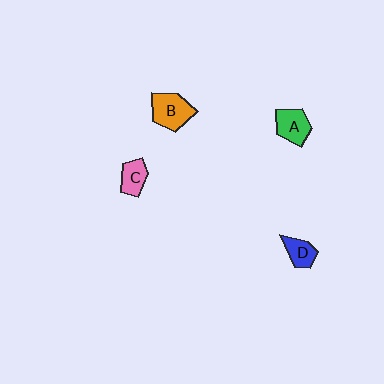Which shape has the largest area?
Shape B (orange).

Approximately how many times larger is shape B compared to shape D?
Approximately 1.6 times.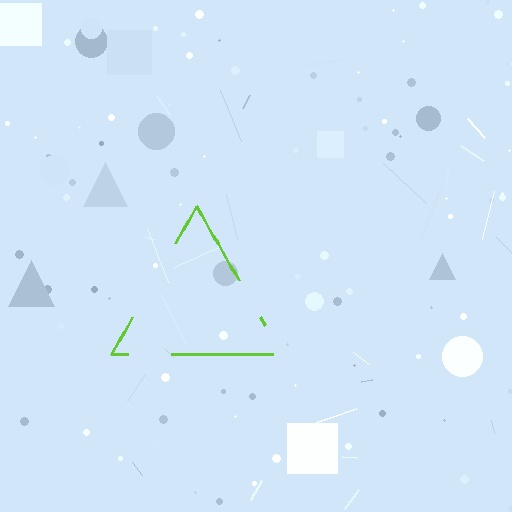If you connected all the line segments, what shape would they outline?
They would outline a triangle.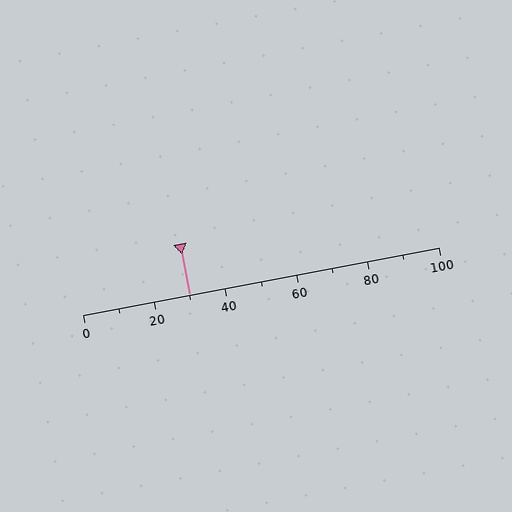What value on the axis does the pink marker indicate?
The marker indicates approximately 30.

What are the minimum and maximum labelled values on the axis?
The axis runs from 0 to 100.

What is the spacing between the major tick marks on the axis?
The major ticks are spaced 20 apart.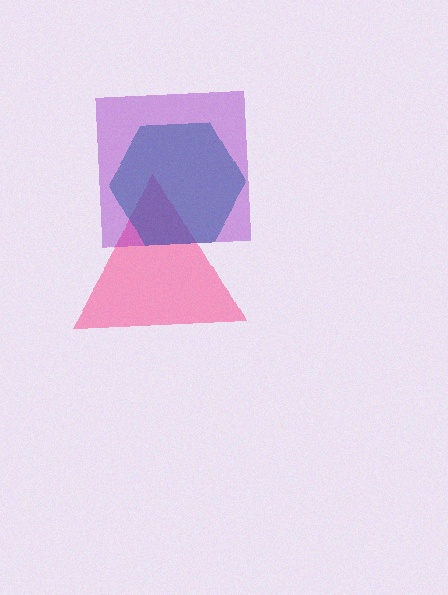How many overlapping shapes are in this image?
There are 3 overlapping shapes in the image.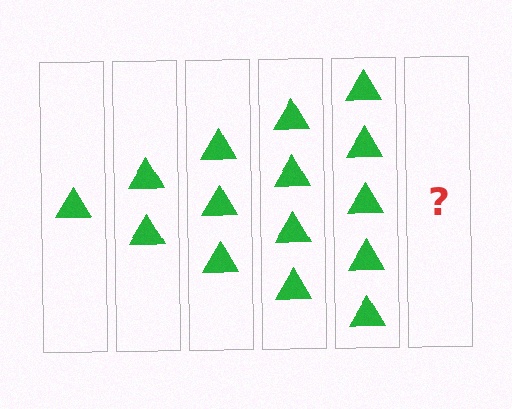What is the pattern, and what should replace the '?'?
The pattern is that each step adds one more triangle. The '?' should be 6 triangles.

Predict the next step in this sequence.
The next step is 6 triangles.